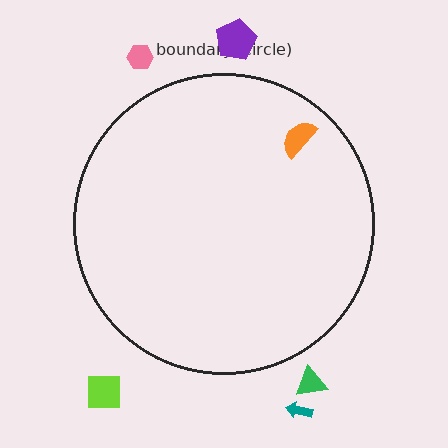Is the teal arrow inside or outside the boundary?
Outside.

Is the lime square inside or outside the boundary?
Outside.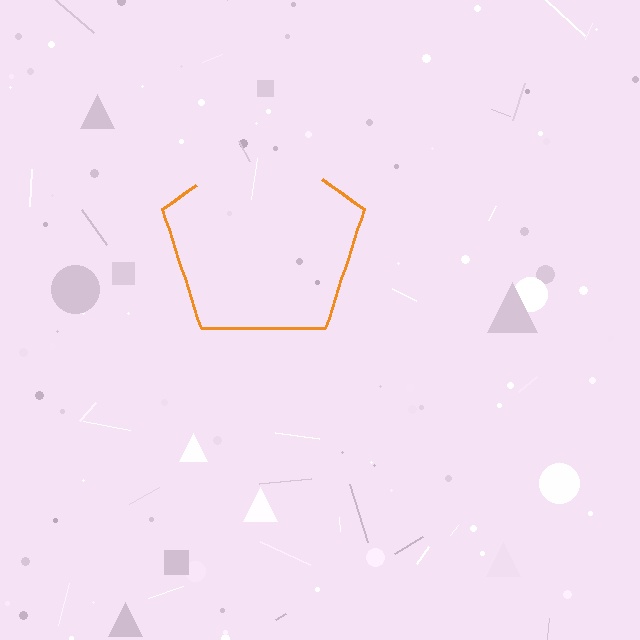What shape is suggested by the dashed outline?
The dashed outline suggests a pentagon.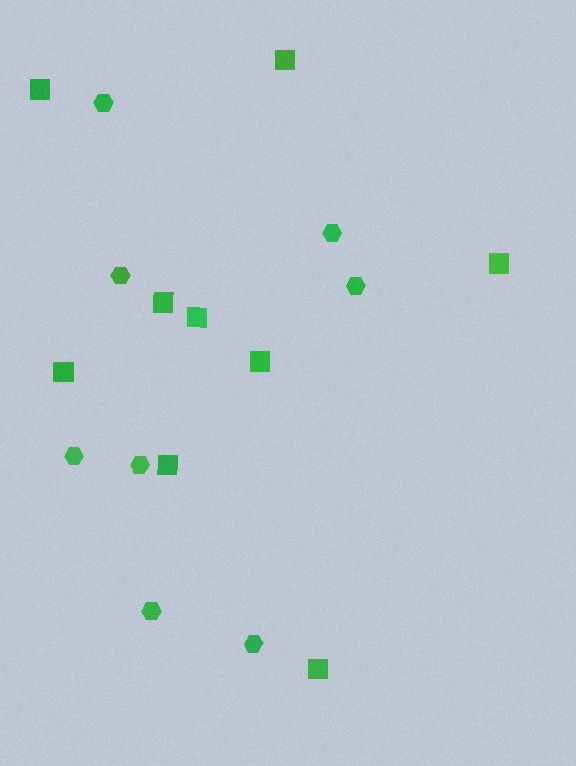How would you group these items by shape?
There are 2 groups: one group of hexagons (8) and one group of squares (9).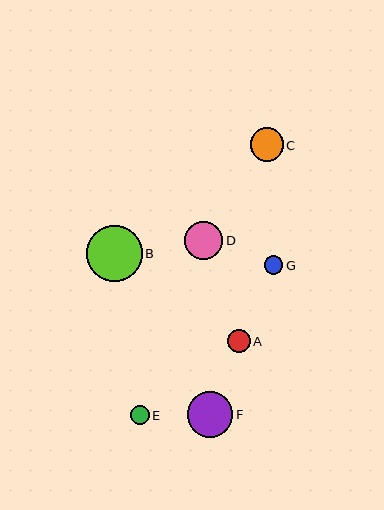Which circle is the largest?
Circle B is the largest with a size of approximately 56 pixels.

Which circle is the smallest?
Circle G is the smallest with a size of approximately 19 pixels.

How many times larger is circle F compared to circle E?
Circle F is approximately 2.4 times the size of circle E.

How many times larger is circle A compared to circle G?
Circle A is approximately 1.2 times the size of circle G.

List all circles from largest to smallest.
From largest to smallest: B, F, D, C, A, E, G.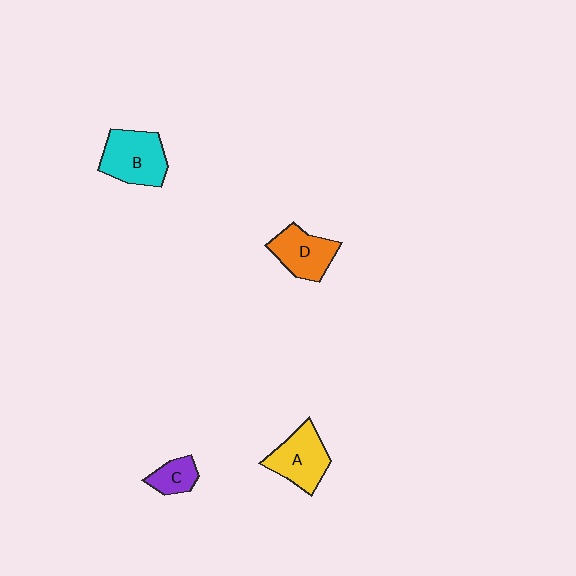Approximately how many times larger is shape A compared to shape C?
Approximately 1.9 times.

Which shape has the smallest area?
Shape C (purple).